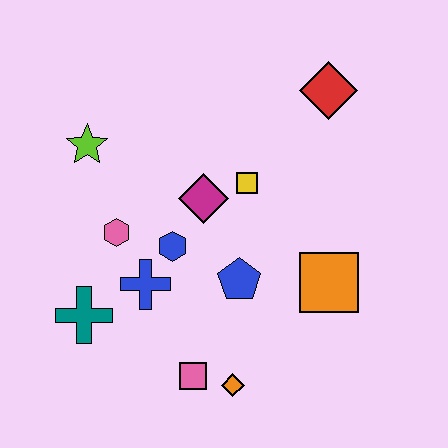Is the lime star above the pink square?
Yes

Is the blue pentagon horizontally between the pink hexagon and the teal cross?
No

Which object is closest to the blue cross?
The blue hexagon is closest to the blue cross.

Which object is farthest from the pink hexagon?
The red diamond is farthest from the pink hexagon.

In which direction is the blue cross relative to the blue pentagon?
The blue cross is to the left of the blue pentagon.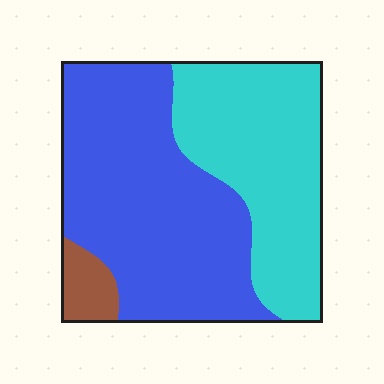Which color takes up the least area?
Brown, at roughly 5%.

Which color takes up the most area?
Blue, at roughly 55%.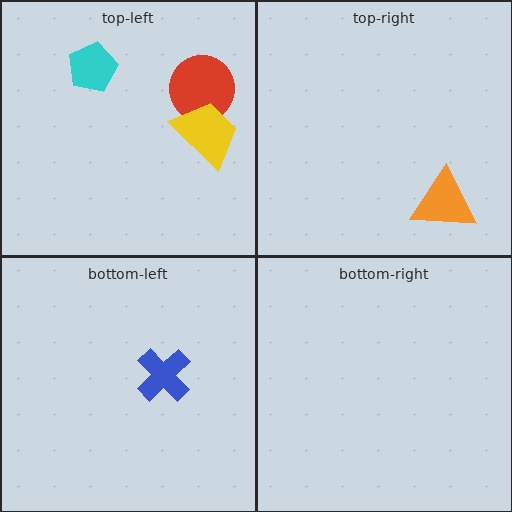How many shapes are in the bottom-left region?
1.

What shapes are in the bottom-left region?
The blue cross.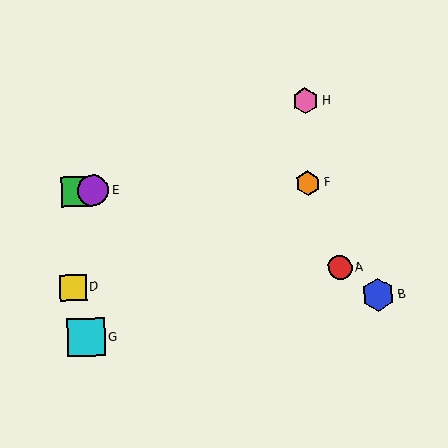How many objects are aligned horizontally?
3 objects (C, E, F) are aligned horizontally.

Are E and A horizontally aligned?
No, E is at y≈191 and A is at y≈268.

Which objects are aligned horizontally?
Objects C, E, F are aligned horizontally.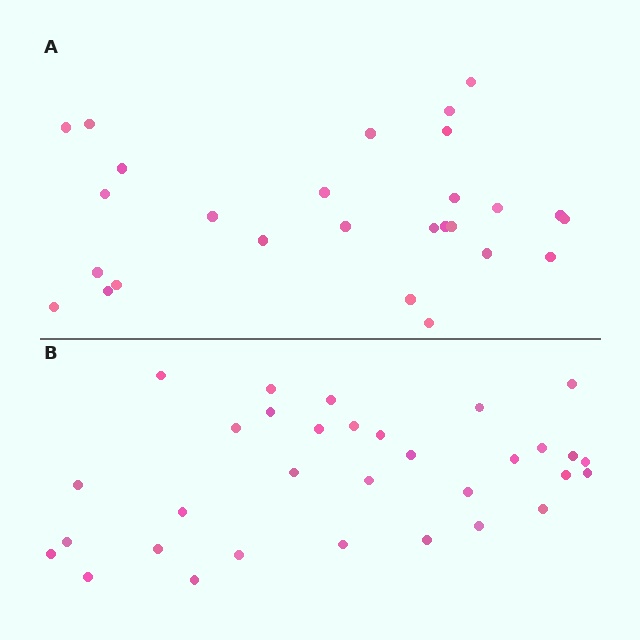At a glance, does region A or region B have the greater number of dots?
Region B (the bottom region) has more dots.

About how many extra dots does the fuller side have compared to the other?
Region B has about 5 more dots than region A.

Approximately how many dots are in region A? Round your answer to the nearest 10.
About 30 dots. (The exact count is 27, which rounds to 30.)